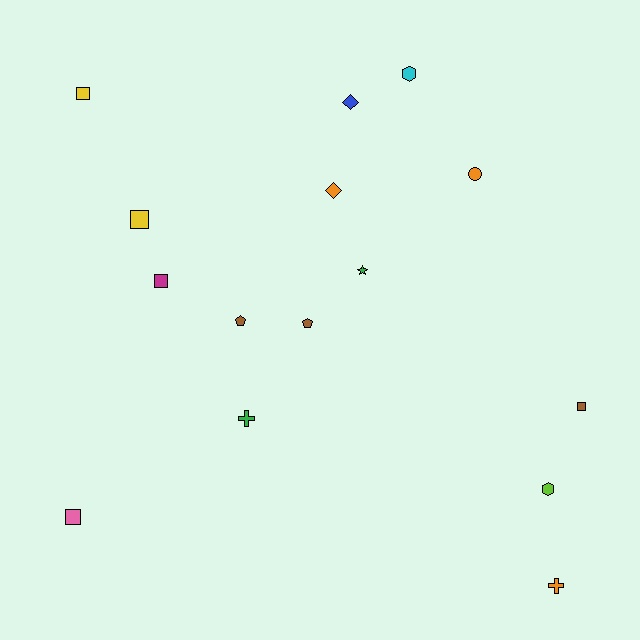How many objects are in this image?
There are 15 objects.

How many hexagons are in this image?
There are 2 hexagons.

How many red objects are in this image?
There are no red objects.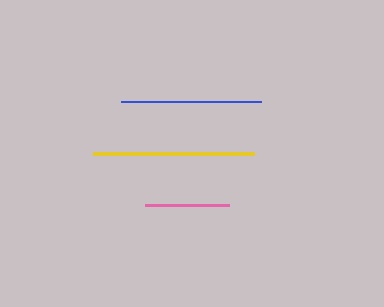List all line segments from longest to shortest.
From longest to shortest: yellow, blue, pink.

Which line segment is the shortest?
The pink line is the shortest at approximately 85 pixels.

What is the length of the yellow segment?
The yellow segment is approximately 161 pixels long.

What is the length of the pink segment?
The pink segment is approximately 85 pixels long.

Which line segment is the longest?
The yellow line is the longest at approximately 161 pixels.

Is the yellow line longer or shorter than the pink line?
The yellow line is longer than the pink line.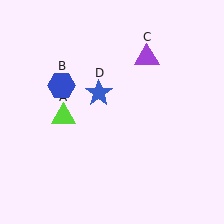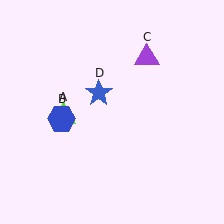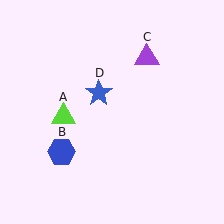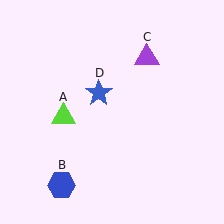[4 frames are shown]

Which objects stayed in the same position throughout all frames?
Lime triangle (object A) and purple triangle (object C) and blue star (object D) remained stationary.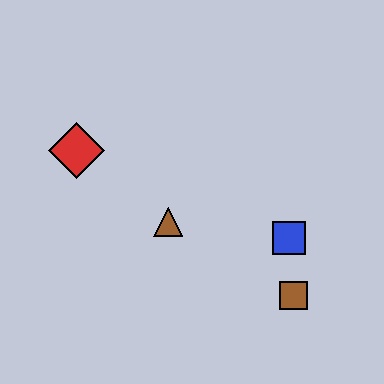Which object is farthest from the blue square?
The red diamond is farthest from the blue square.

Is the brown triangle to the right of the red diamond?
Yes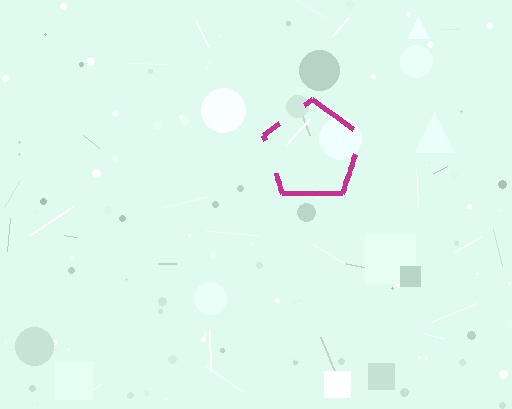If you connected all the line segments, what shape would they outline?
They would outline a pentagon.